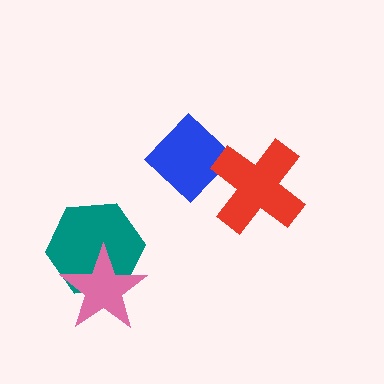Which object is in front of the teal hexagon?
The pink star is in front of the teal hexagon.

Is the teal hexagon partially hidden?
Yes, it is partially covered by another shape.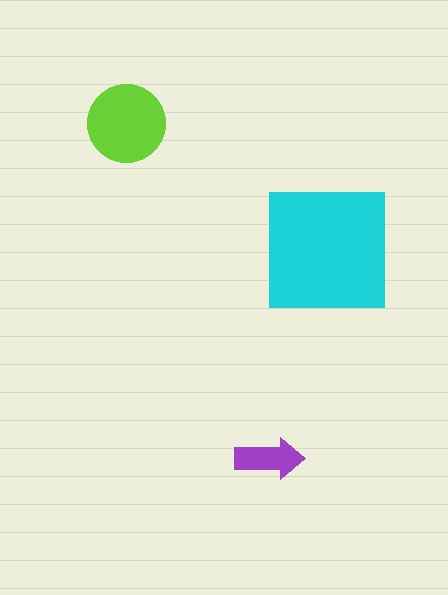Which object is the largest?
The cyan square.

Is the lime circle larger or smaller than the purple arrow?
Larger.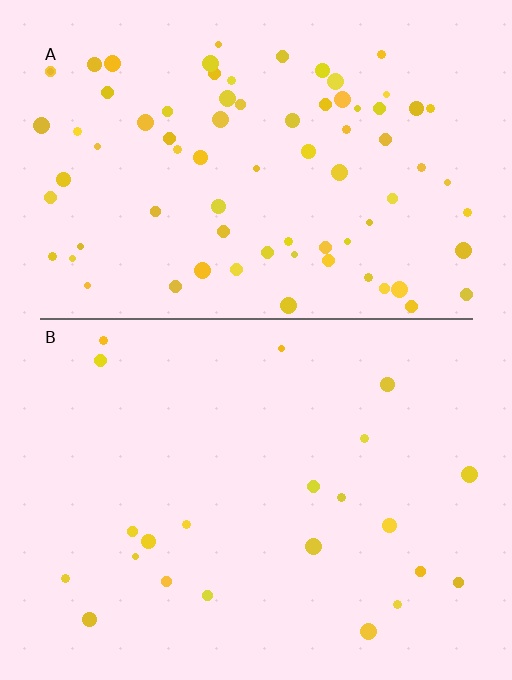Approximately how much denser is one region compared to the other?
Approximately 3.5× — region A over region B.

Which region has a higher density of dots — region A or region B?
A (the top).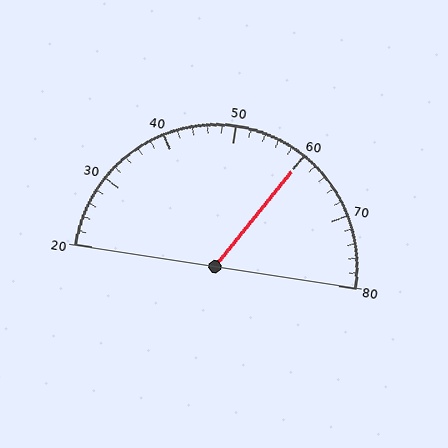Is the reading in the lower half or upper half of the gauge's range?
The reading is in the upper half of the range (20 to 80).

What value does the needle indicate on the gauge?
The needle indicates approximately 60.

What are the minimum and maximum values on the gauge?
The gauge ranges from 20 to 80.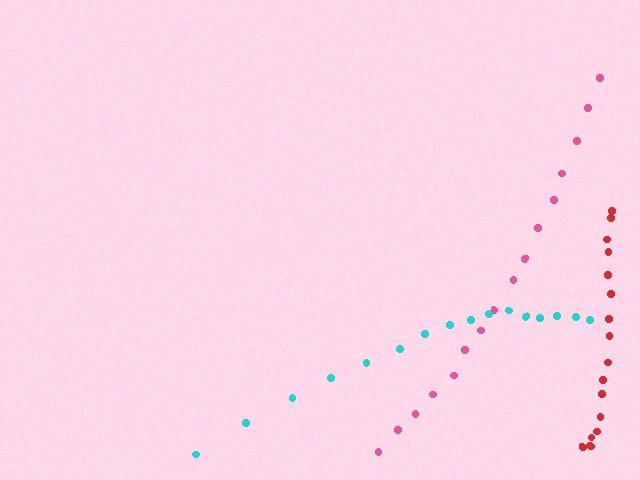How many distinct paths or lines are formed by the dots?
There are 3 distinct paths.